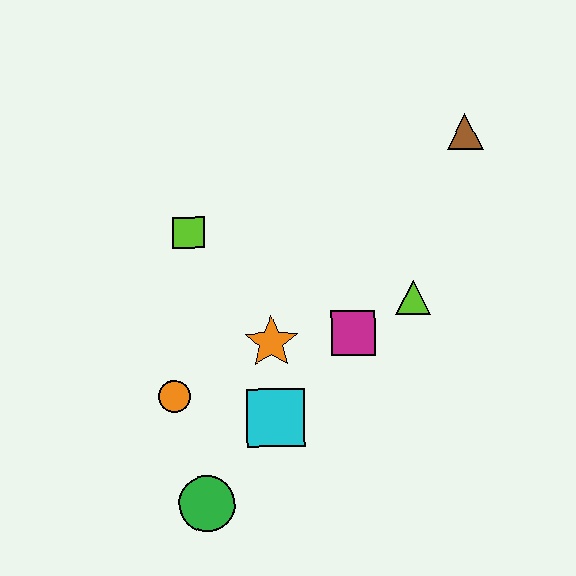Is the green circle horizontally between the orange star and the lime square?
Yes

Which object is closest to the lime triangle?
The magenta square is closest to the lime triangle.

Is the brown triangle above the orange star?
Yes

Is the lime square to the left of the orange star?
Yes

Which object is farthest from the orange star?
The brown triangle is farthest from the orange star.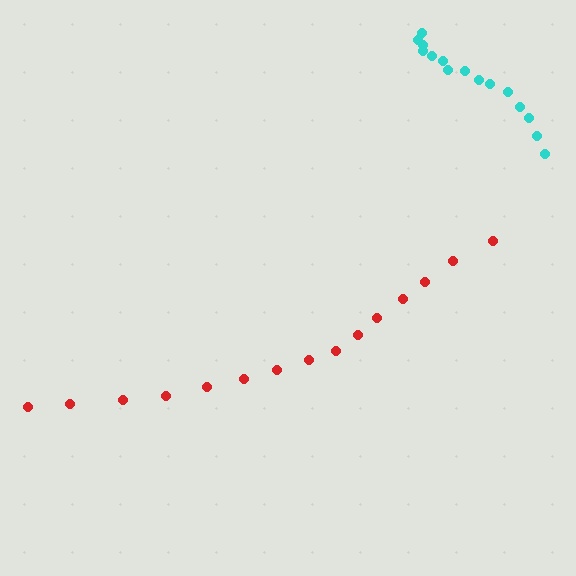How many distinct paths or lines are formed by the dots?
There are 2 distinct paths.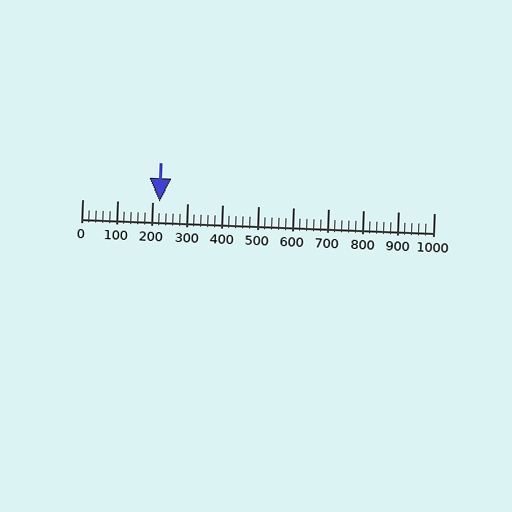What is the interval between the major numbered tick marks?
The major tick marks are spaced 100 units apart.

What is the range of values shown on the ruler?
The ruler shows values from 0 to 1000.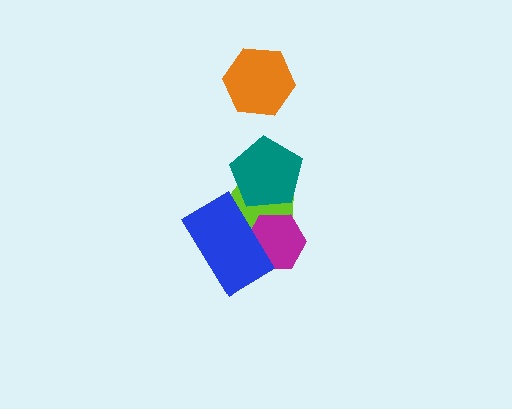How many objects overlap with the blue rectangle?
2 objects overlap with the blue rectangle.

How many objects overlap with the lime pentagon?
3 objects overlap with the lime pentagon.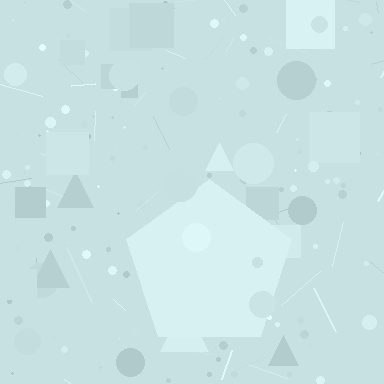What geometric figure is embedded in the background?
A pentagon is embedded in the background.